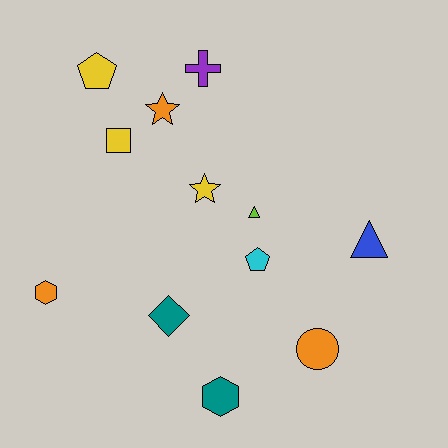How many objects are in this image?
There are 12 objects.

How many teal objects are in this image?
There are 2 teal objects.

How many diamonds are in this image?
There is 1 diamond.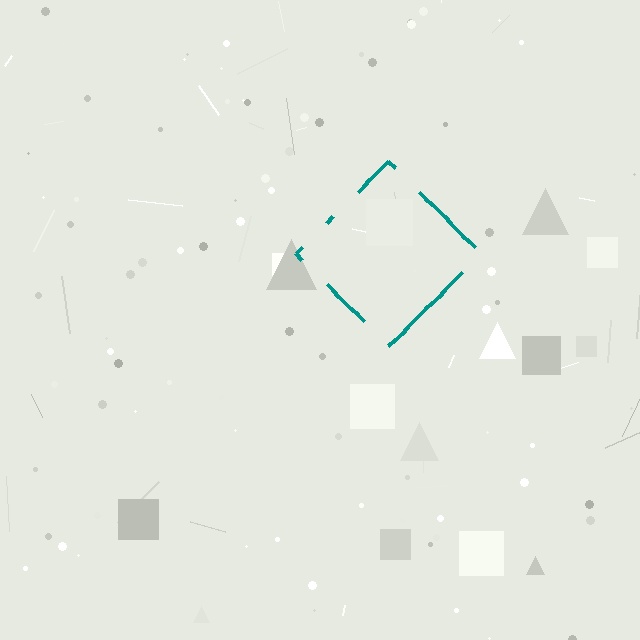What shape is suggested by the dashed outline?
The dashed outline suggests a diamond.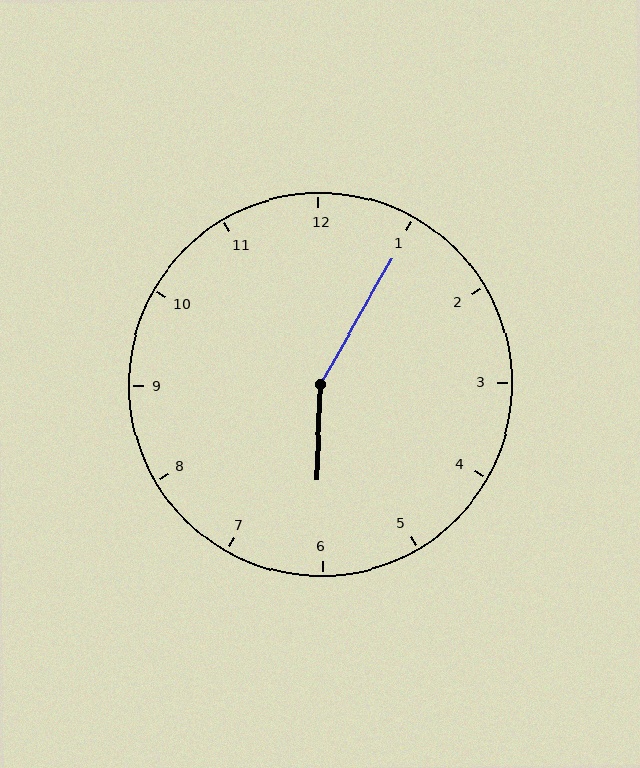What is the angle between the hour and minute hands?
Approximately 152 degrees.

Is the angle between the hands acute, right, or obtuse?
It is obtuse.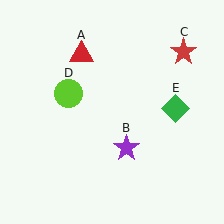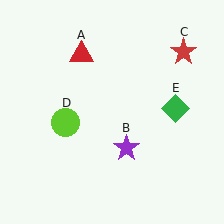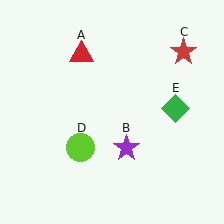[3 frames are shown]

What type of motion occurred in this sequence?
The lime circle (object D) rotated counterclockwise around the center of the scene.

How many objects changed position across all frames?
1 object changed position: lime circle (object D).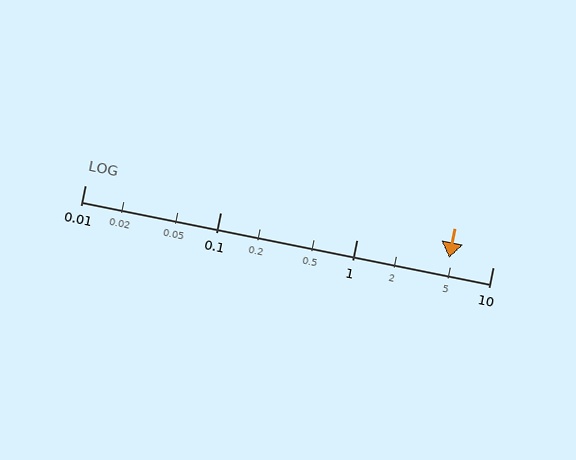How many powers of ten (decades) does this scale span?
The scale spans 3 decades, from 0.01 to 10.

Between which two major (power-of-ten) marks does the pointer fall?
The pointer is between 1 and 10.